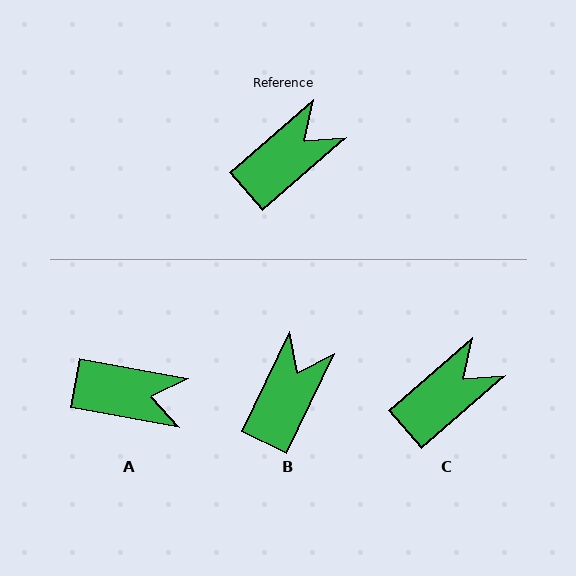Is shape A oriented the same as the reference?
No, it is off by about 51 degrees.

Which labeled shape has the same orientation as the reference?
C.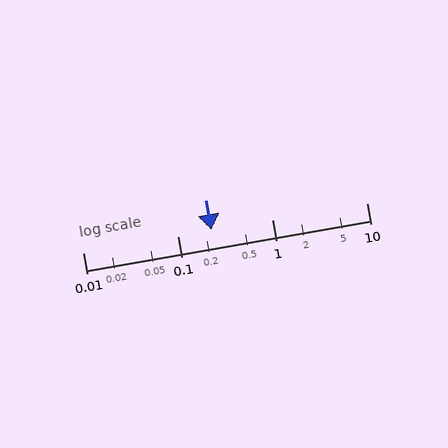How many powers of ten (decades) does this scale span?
The scale spans 3 decades, from 0.01 to 10.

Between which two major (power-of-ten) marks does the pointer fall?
The pointer is between 0.1 and 1.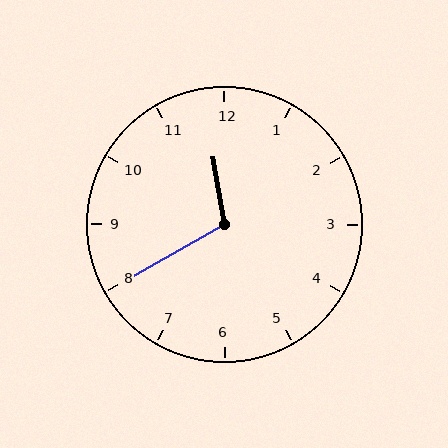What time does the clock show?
11:40.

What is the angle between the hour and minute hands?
Approximately 110 degrees.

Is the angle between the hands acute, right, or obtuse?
It is obtuse.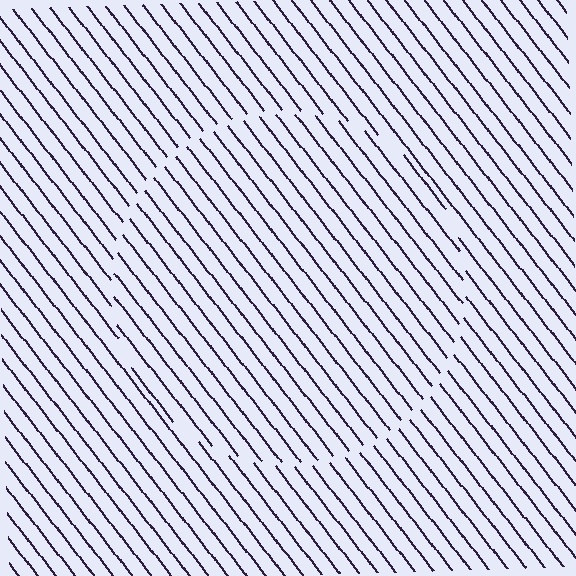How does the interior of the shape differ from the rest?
The interior of the shape contains the same grating, shifted by half a period — the contour is defined by the phase discontinuity where line-ends from the inner and outer gratings abut.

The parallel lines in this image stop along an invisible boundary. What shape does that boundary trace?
An illusory circle. The interior of the shape contains the same grating, shifted by half a period — the contour is defined by the phase discontinuity where line-ends from the inner and outer gratings abut.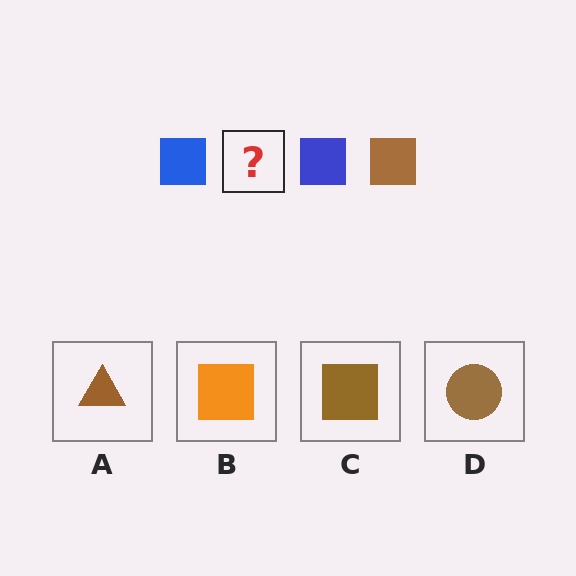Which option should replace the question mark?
Option C.